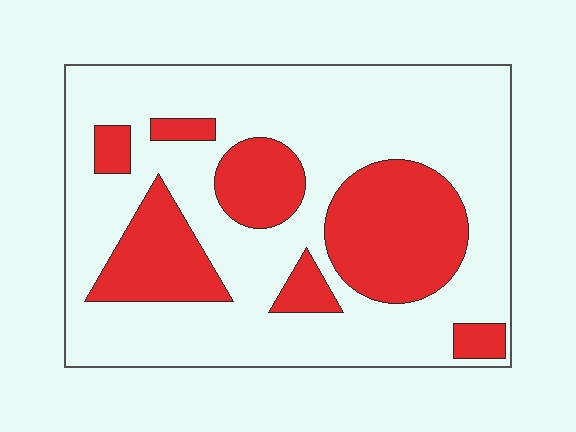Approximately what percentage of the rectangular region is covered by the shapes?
Approximately 30%.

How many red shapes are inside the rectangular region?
7.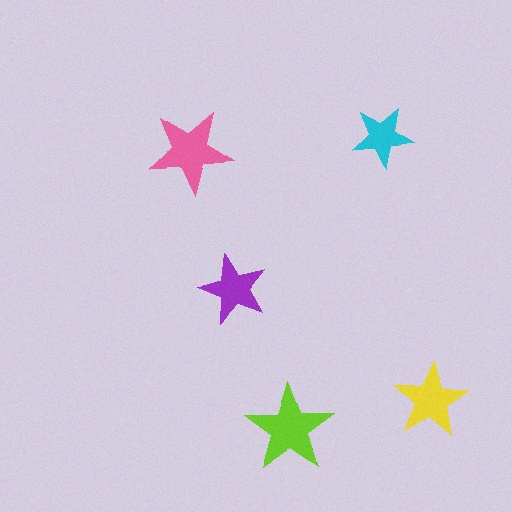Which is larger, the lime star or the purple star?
The lime one.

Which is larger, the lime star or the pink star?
The lime one.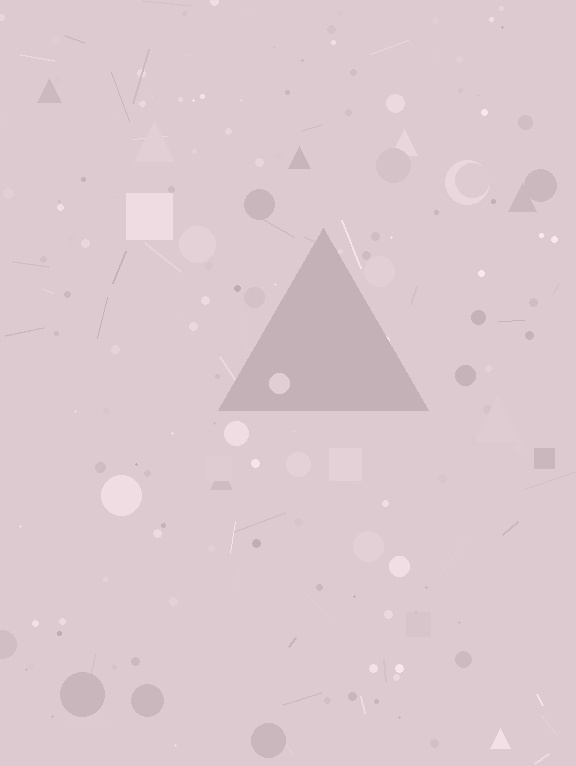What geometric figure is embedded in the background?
A triangle is embedded in the background.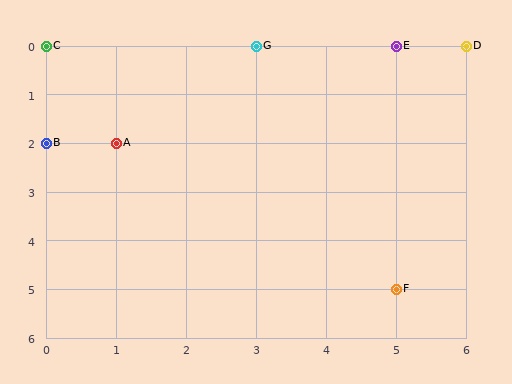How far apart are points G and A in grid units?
Points G and A are 2 columns and 2 rows apart (about 2.8 grid units diagonally).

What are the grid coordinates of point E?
Point E is at grid coordinates (5, 0).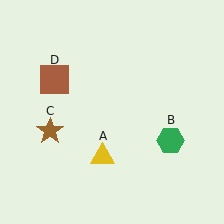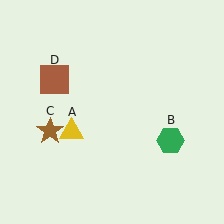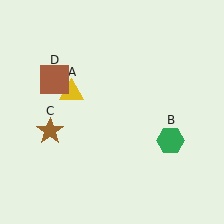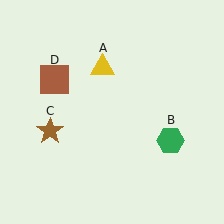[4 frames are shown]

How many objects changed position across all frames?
1 object changed position: yellow triangle (object A).